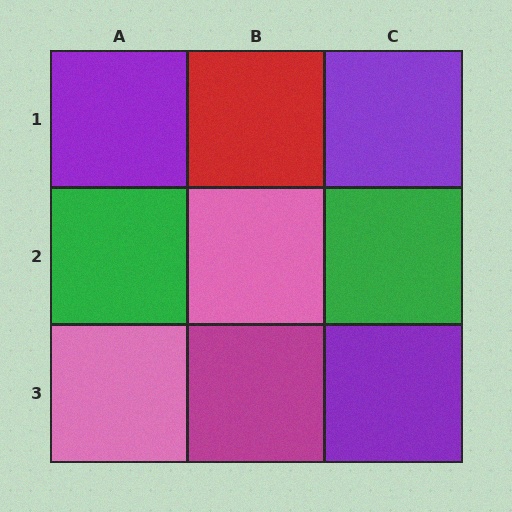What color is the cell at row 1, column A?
Purple.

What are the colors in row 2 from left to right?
Green, pink, green.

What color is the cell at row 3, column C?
Purple.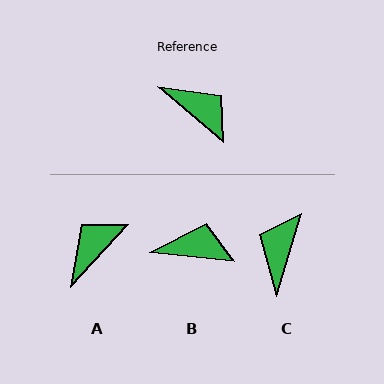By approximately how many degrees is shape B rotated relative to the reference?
Approximately 35 degrees counter-clockwise.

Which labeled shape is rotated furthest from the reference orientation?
C, about 114 degrees away.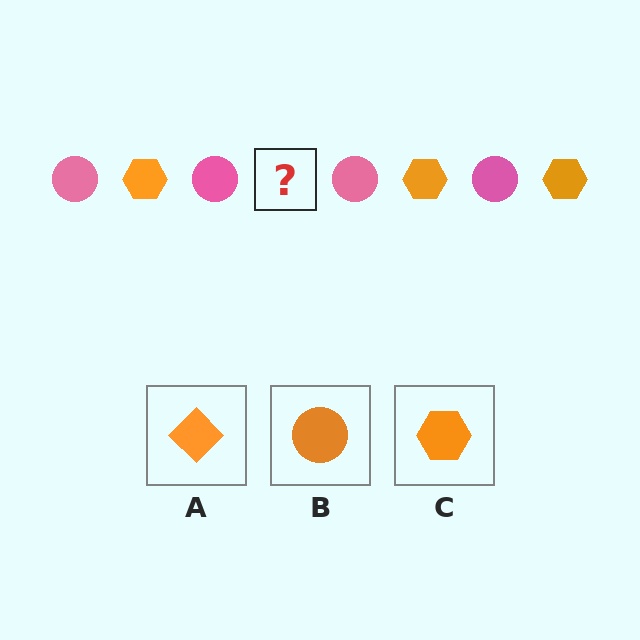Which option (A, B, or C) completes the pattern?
C.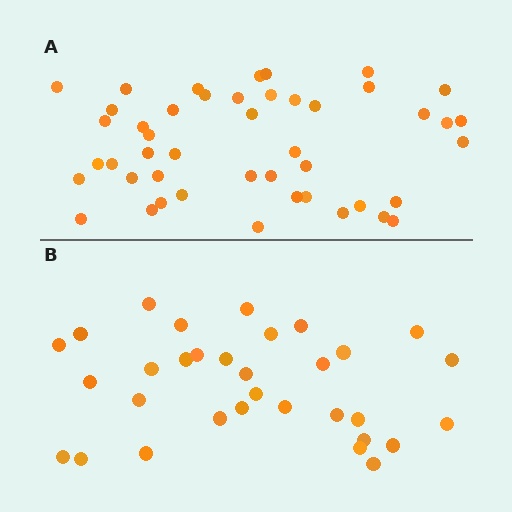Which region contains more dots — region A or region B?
Region A (the top region) has more dots.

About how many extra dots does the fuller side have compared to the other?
Region A has approximately 15 more dots than region B.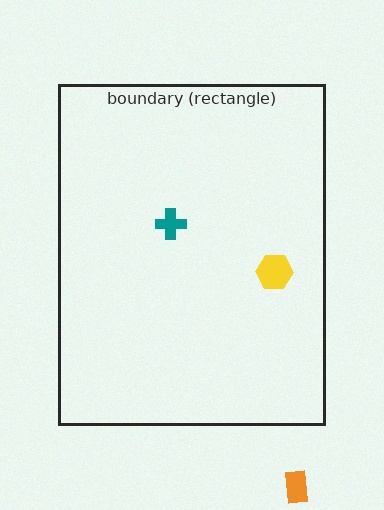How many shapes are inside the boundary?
2 inside, 1 outside.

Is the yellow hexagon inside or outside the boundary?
Inside.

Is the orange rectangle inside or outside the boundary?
Outside.